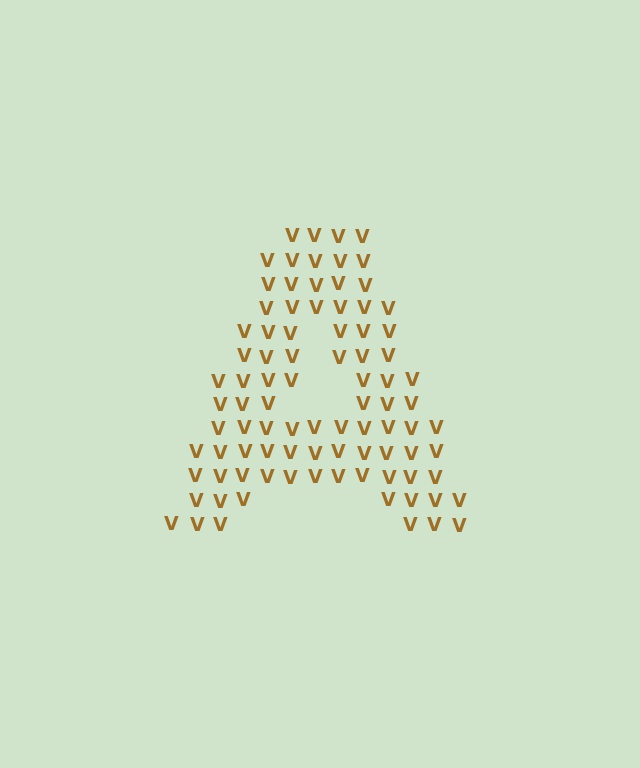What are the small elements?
The small elements are letter V's.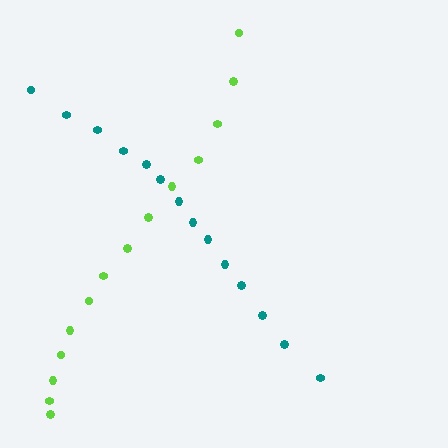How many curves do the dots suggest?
There are 2 distinct paths.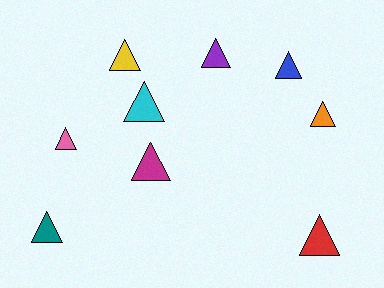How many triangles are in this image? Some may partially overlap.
There are 9 triangles.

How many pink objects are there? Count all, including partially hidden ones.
There is 1 pink object.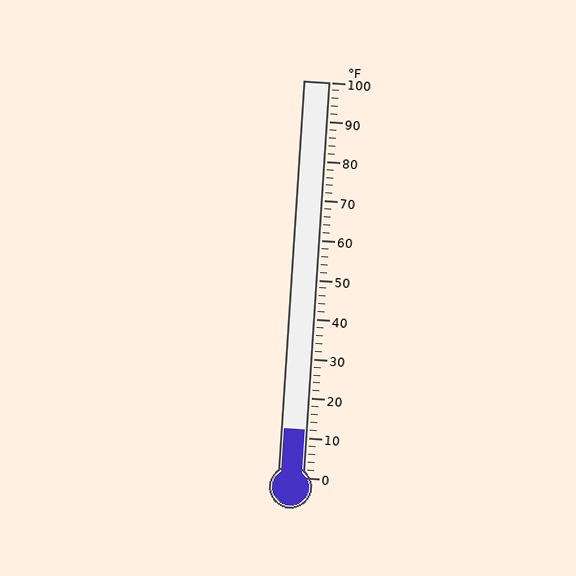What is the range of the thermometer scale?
The thermometer scale ranges from 0°F to 100°F.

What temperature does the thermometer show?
The thermometer shows approximately 12°F.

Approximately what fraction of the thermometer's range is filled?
The thermometer is filled to approximately 10% of its range.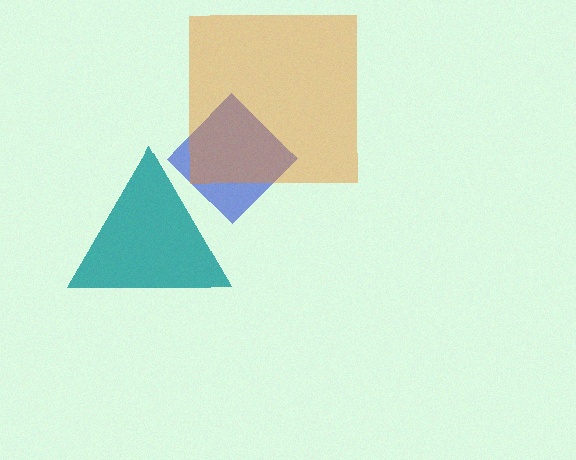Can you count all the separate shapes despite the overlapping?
Yes, there are 3 separate shapes.